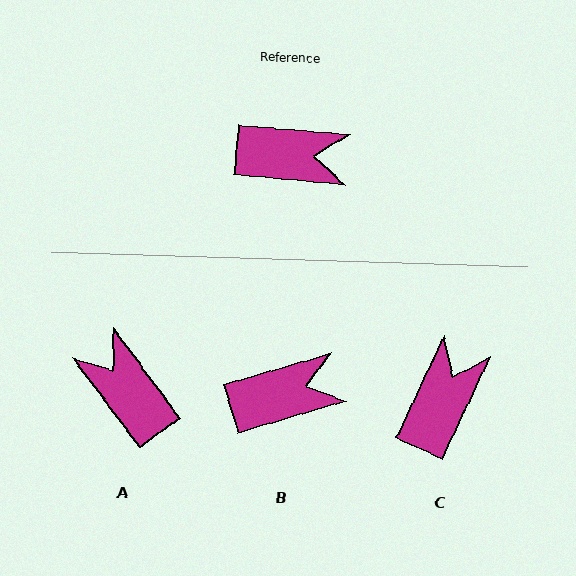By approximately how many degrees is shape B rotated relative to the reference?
Approximately 21 degrees counter-clockwise.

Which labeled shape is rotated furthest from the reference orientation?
A, about 132 degrees away.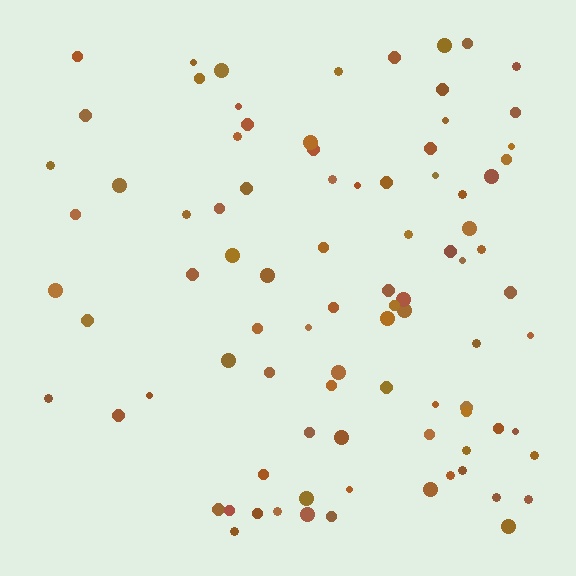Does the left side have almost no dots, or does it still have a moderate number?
Still a moderate number, just noticeably fewer than the right.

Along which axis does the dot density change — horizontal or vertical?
Horizontal.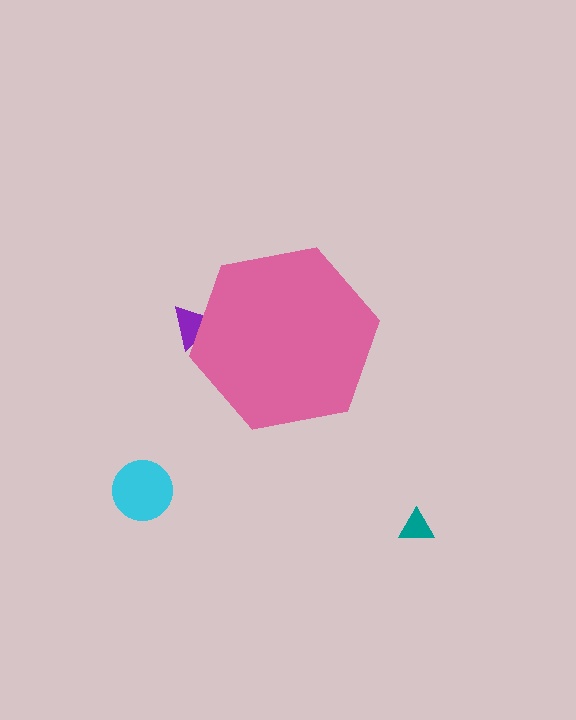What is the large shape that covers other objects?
A pink hexagon.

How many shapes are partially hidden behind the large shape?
1 shape is partially hidden.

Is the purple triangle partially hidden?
Yes, the purple triangle is partially hidden behind the pink hexagon.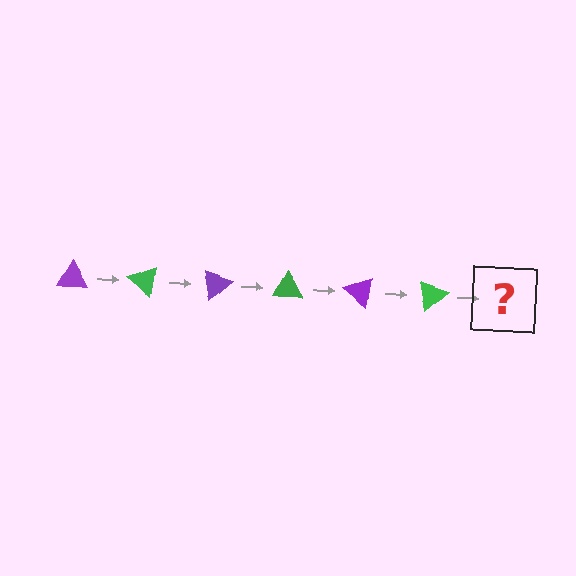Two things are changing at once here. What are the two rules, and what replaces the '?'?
The two rules are that it rotates 40 degrees each step and the color cycles through purple and green. The '?' should be a purple triangle, rotated 240 degrees from the start.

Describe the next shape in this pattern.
It should be a purple triangle, rotated 240 degrees from the start.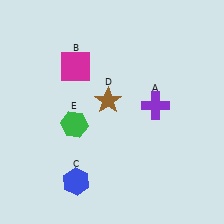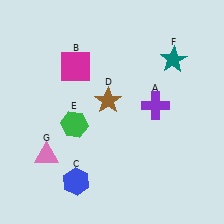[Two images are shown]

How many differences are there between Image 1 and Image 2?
There are 2 differences between the two images.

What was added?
A teal star (F), a pink triangle (G) were added in Image 2.